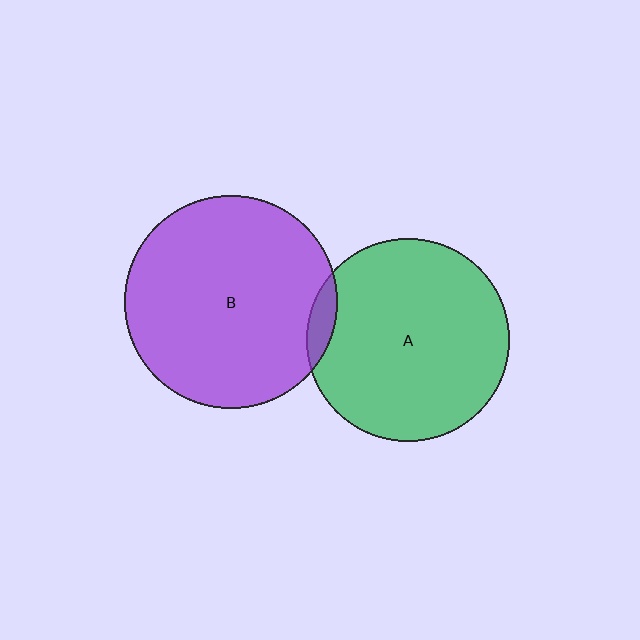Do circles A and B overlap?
Yes.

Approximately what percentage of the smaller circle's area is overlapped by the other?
Approximately 5%.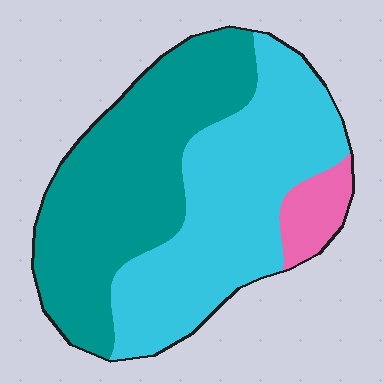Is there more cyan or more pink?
Cyan.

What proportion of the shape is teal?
Teal takes up between a quarter and a half of the shape.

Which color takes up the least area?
Pink, at roughly 5%.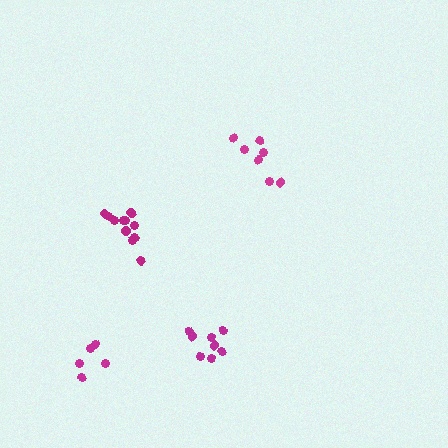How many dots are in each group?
Group 1: 7 dots, Group 2: 11 dots, Group 3: 5 dots, Group 4: 8 dots (31 total).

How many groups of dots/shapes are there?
There are 4 groups.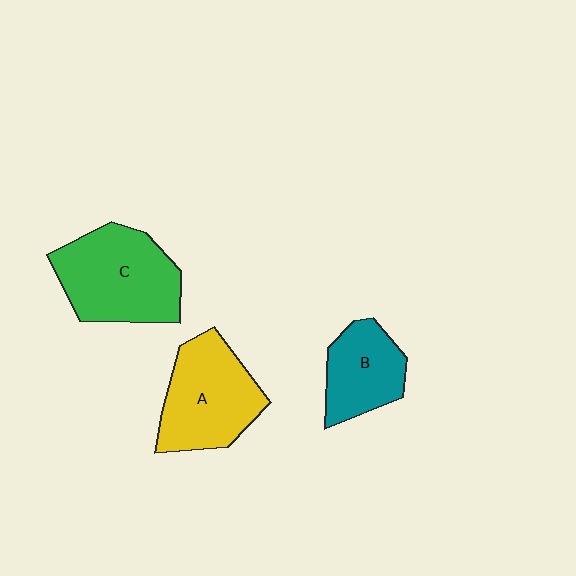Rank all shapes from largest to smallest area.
From largest to smallest: C (green), A (yellow), B (teal).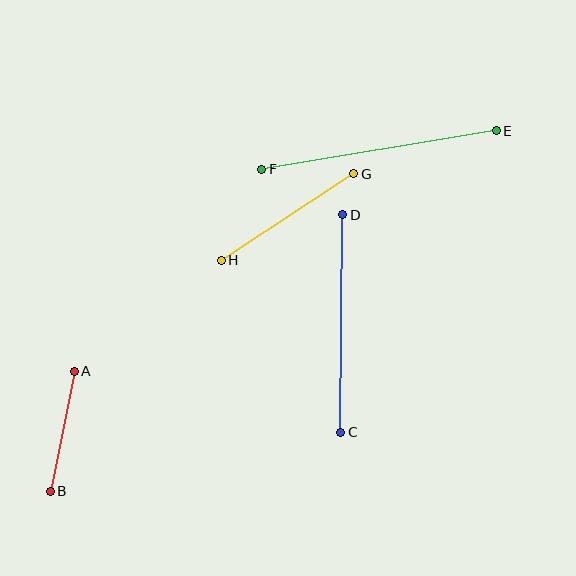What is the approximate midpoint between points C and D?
The midpoint is at approximately (342, 323) pixels.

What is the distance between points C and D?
The distance is approximately 217 pixels.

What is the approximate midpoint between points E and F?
The midpoint is at approximately (379, 150) pixels.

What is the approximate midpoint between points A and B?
The midpoint is at approximately (62, 431) pixels.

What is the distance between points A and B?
The distance is approximately 123 pixels.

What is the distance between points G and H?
The distance is approximately 158 pixels.